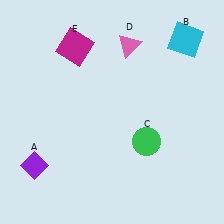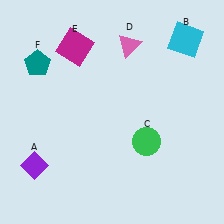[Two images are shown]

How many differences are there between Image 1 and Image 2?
There is 1 difference between the two images.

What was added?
A teal pentagon (F) was added in Image 2.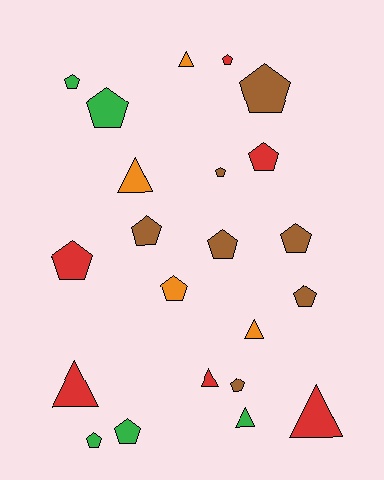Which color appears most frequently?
Brown, with 7 objects.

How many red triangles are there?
There are 3 red triangles.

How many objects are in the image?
There are 22 objects.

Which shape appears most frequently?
Pentagon, with 15 objects.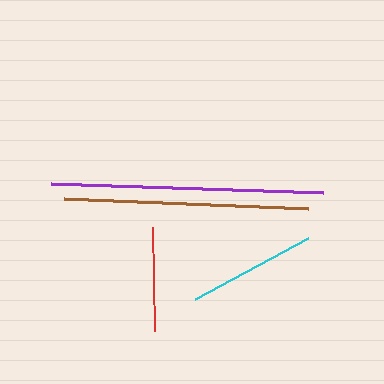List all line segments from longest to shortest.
From longest to shortest: purple, brown, cyan, red.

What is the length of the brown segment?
The brown segment is approximately 244 pixels long.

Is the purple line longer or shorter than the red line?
The purple line is longer than the red line.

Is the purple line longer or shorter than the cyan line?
The purple line is longer than the cyan line.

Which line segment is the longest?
The purple line is the longest at approximately 272 pixels.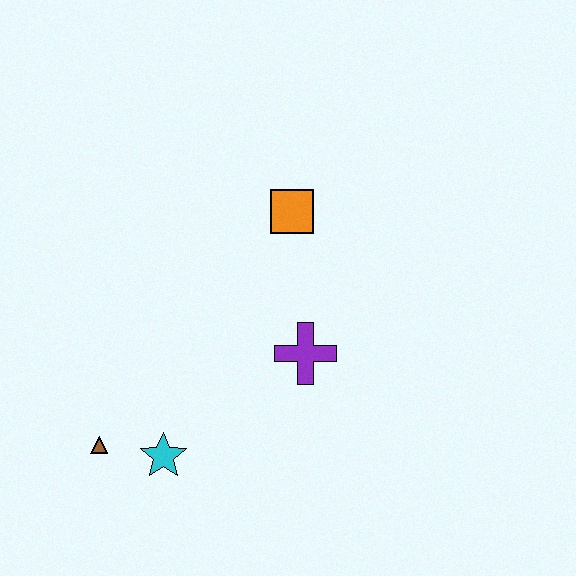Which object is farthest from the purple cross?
The brown triangle is farthest from the purple cross.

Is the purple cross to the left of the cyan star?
No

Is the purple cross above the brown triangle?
Yes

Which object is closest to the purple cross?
The orange square is closest to the purple cross.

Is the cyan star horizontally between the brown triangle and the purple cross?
Yes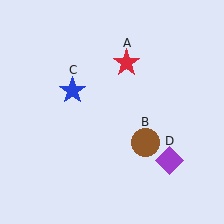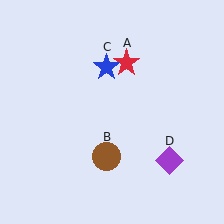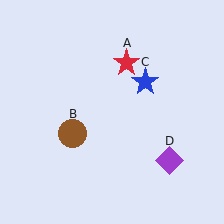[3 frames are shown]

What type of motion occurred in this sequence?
The brown circle (object B), blue star (object C) rotated clockwise around the center of the scene.